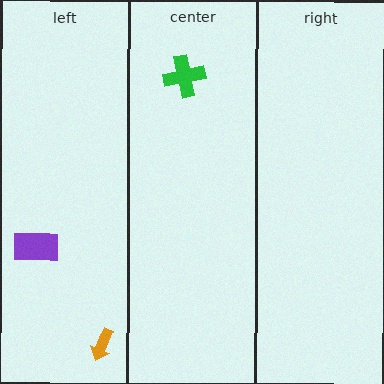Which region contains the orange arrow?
The left region.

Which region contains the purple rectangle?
The left region.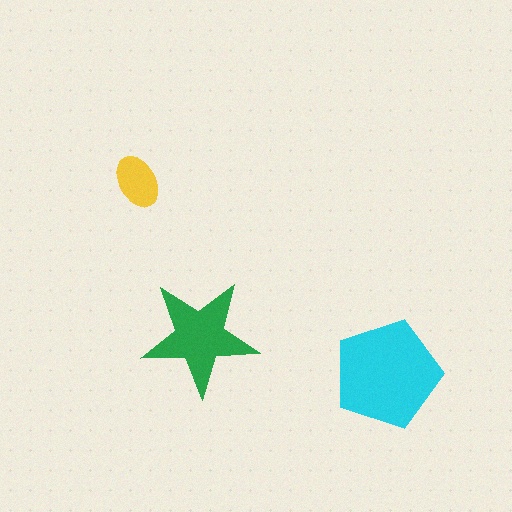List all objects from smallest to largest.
The yellow ellipse, the green star, the cyan pentagon.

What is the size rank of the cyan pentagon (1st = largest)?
1st.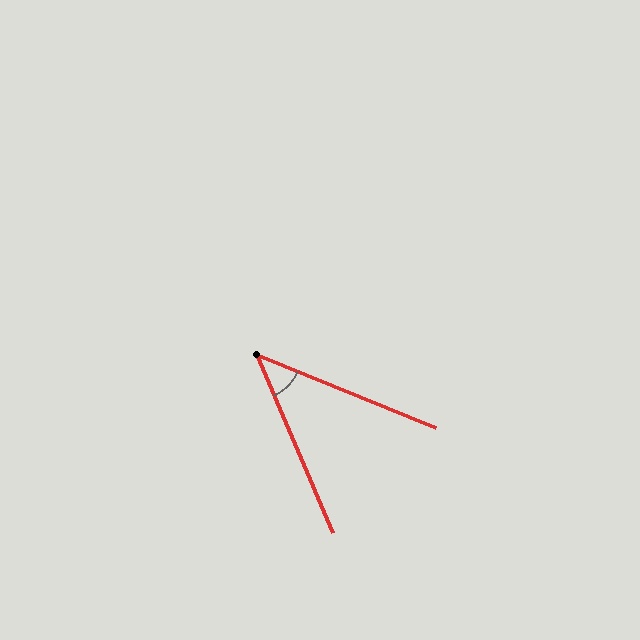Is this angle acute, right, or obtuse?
It is acute.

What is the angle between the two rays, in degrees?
Approximately 45 degrees.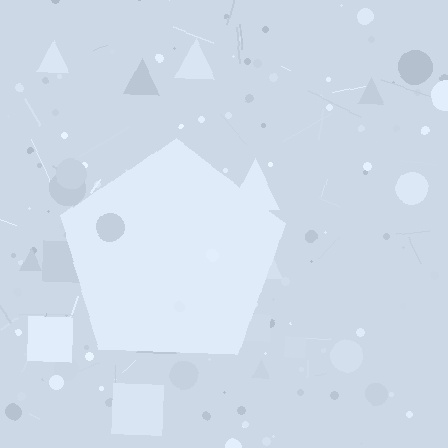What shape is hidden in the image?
A pentagon is hidden in the image.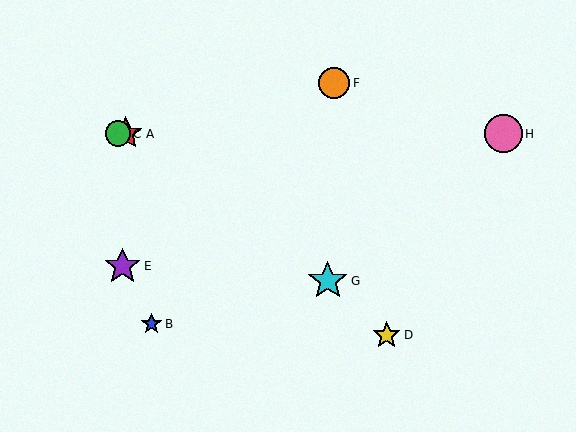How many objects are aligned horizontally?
3 objects (A, C, H) are aligned horizontally.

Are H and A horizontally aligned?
Yes, both are at y≈134.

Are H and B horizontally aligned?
No, H is at y≈134 and B is at y≈324.